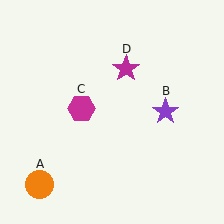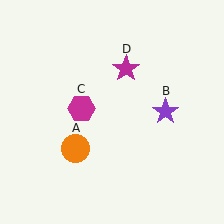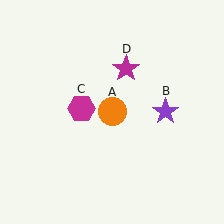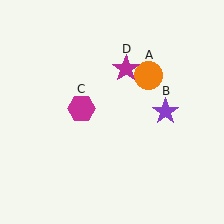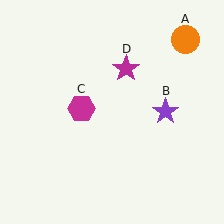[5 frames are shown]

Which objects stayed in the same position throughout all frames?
Purple star (object B) and magenta hexagon (object C) and magenta star (object D) remained stationary.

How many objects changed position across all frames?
1 object changed position: orange circle (object A).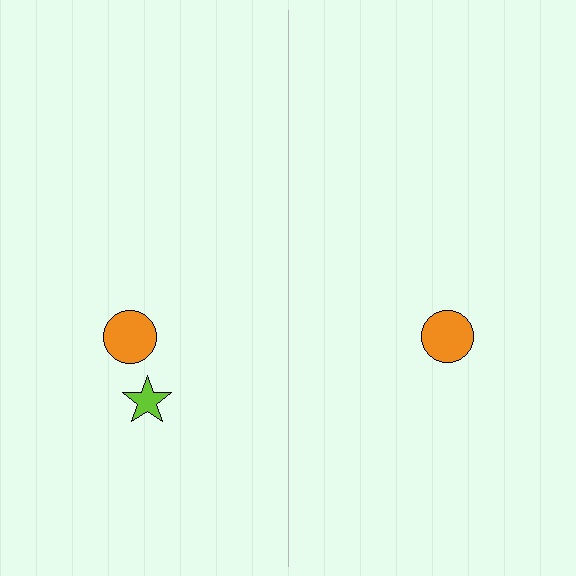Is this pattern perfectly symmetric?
No, the pattern is not perfectly symmetric. A lime star is missing from the right side.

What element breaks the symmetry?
A lime star is missing from the right side.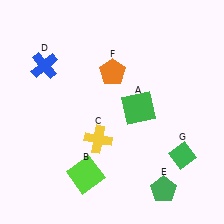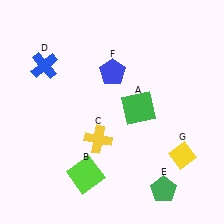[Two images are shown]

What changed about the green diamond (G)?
In Image 1, G is green. In Image 2, it changed to yellow.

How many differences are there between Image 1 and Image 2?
There are 2 differences between the two images.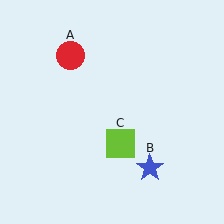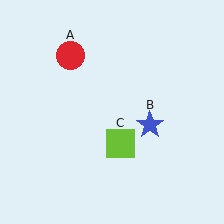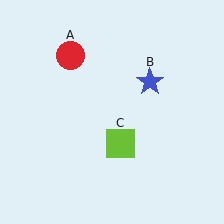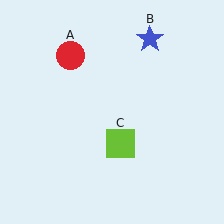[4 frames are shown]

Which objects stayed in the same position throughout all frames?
Red circle (object A) and lime square (object C) remained stationary.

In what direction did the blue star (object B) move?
The blue star (object B) moved up.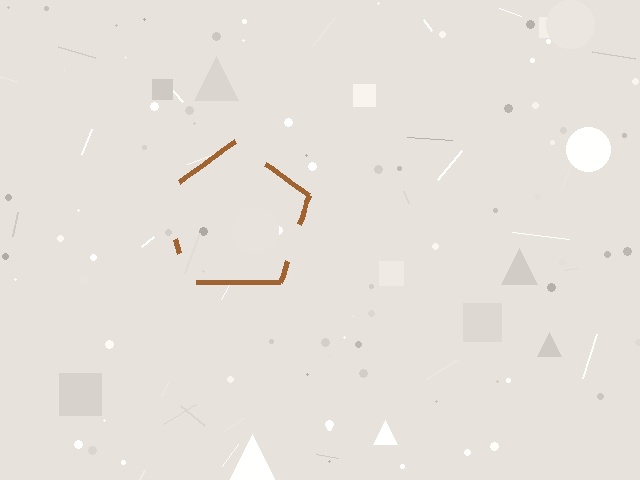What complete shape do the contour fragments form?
The contour fragments form a pentagon.